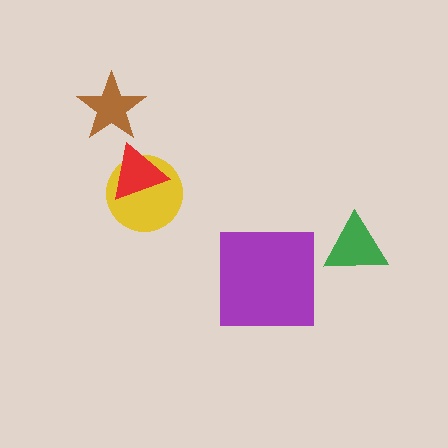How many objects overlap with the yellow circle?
1 object overlaps with the yellow circle.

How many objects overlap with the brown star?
0 objects overlap with the brown star.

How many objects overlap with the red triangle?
1 object overlaps with the red triangle.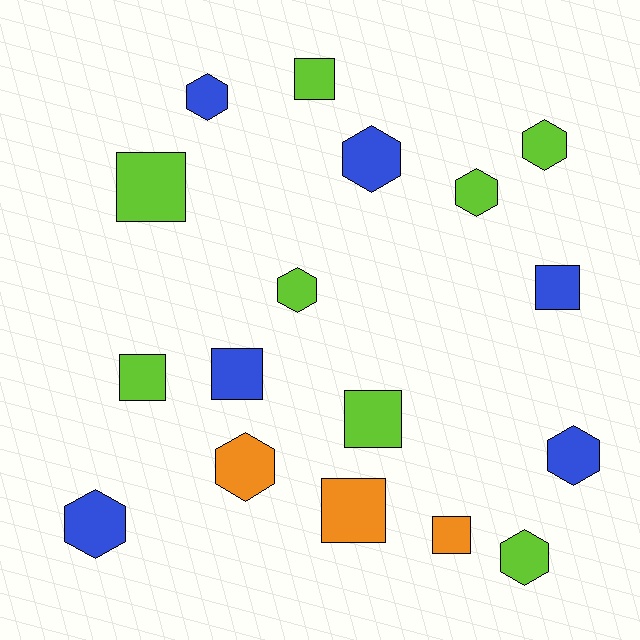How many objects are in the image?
There are 17 objects.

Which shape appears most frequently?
Hexagon, with 9 objects.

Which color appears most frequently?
Lime, with 8 objects.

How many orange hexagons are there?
There is 1 orange hexagon.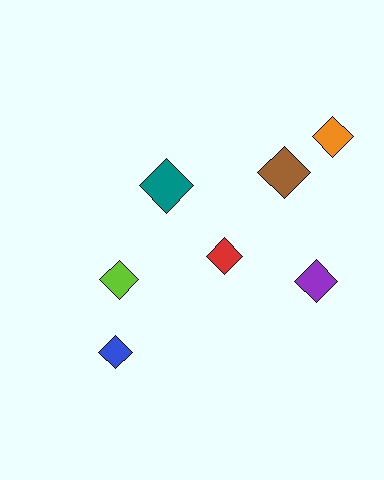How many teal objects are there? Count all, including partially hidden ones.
There is 1 teal object.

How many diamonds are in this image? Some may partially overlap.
There are 7 diamonds.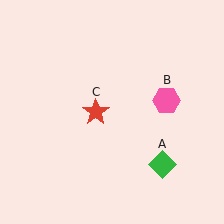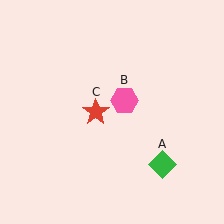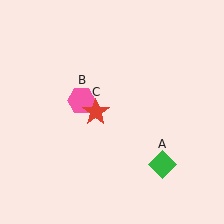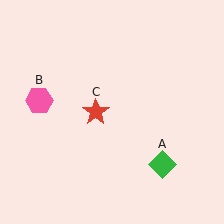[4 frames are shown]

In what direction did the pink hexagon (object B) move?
The pink hexagon (object B) moved left.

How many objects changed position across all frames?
1 object changed position: pink hexagon (object B).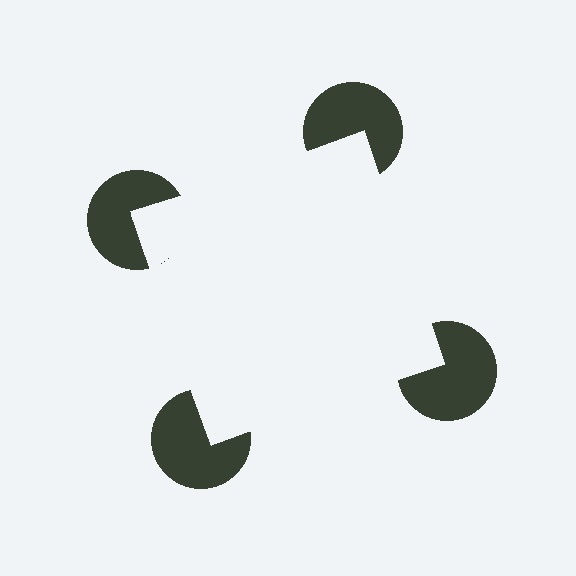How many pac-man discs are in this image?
There are 4 — one at each vertex of the illusory square.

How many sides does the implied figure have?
4 sides.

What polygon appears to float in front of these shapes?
An illusory square — its edges are inferred from the aligned wedge cuts in the pac-man discs, not physically drawn.